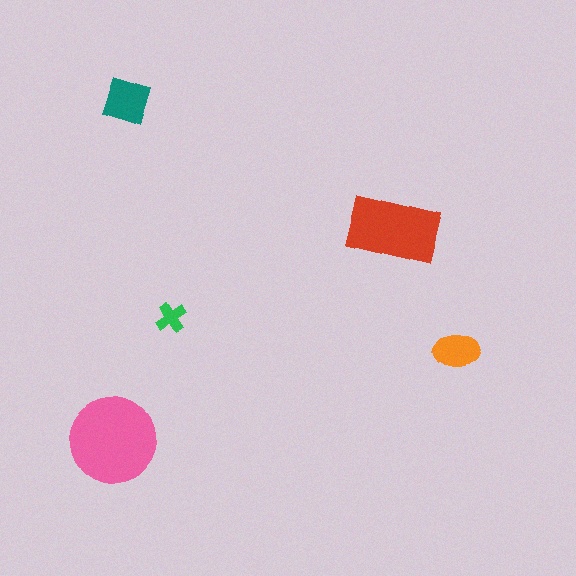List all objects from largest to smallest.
The pink circle, the red rectangle, the teal diamond, the orange ellipse, the green cross.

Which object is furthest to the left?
The pink circle is leftmost.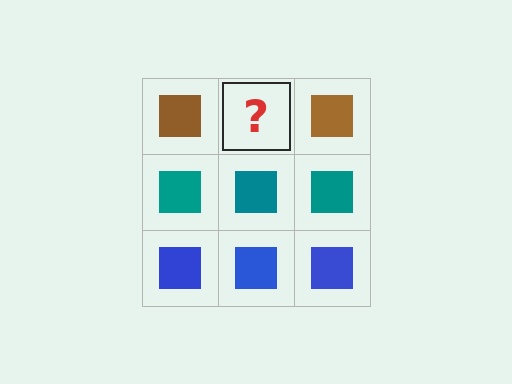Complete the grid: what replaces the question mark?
The question mark should be replaced with a brown square.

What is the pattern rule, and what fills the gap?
The rule is that each row has a consistent color. The gap should be filled with a brown square.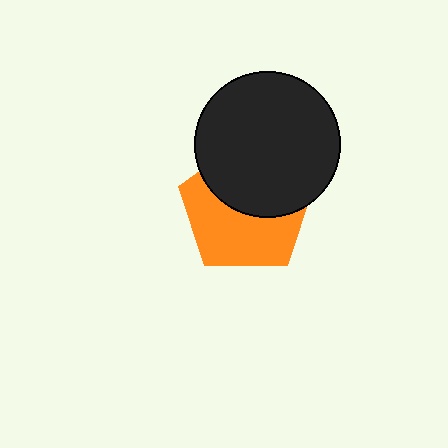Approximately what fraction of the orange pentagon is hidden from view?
Roughly 47% of the orange pentagon is hidden behind the black circle.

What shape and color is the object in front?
The object in front is a black circle.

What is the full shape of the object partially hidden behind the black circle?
The partially hidden object is an orange pentagon.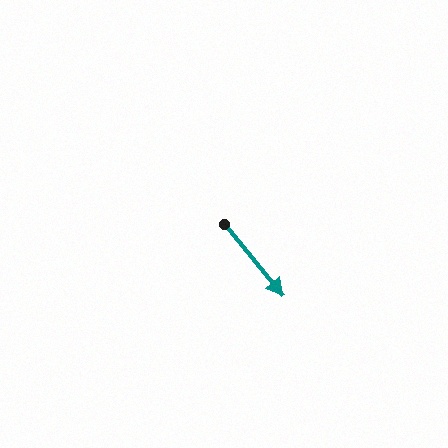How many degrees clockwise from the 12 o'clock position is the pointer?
Approximately 140 degrees.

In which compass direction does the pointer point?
Southeast.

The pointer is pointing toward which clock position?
Roughly 5 o'clock.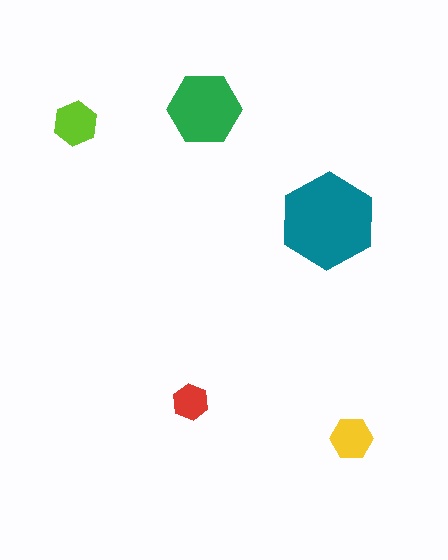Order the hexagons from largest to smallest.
the teal one, the green one, the lime one, the yellow one, the red one.